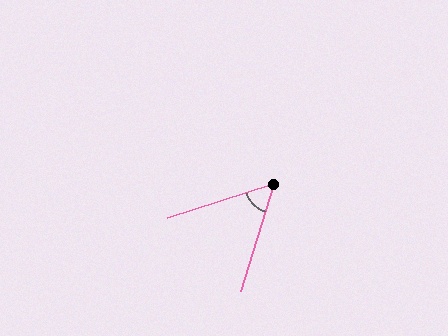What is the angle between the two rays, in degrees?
Approximately 55 degrees.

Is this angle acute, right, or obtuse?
It is acute.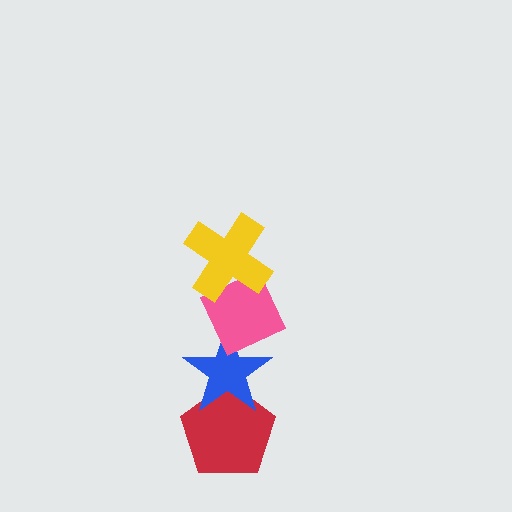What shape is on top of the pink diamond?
The yellow cross is on top of the pink diamond.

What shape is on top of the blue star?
The pink diamond is on top of the blue star.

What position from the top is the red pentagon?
The red pentagon is 4th from the top.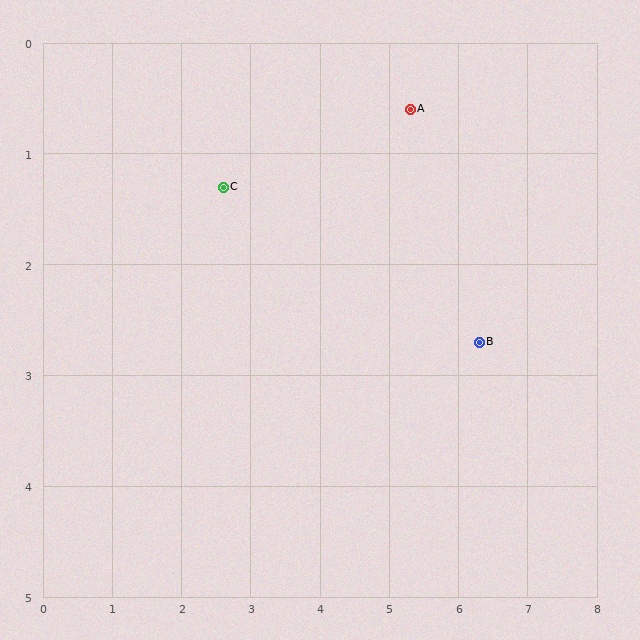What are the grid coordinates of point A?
Point A is at approximately (5.3, 0.6).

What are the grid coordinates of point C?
Point C is at approximately (2.6, 1.3).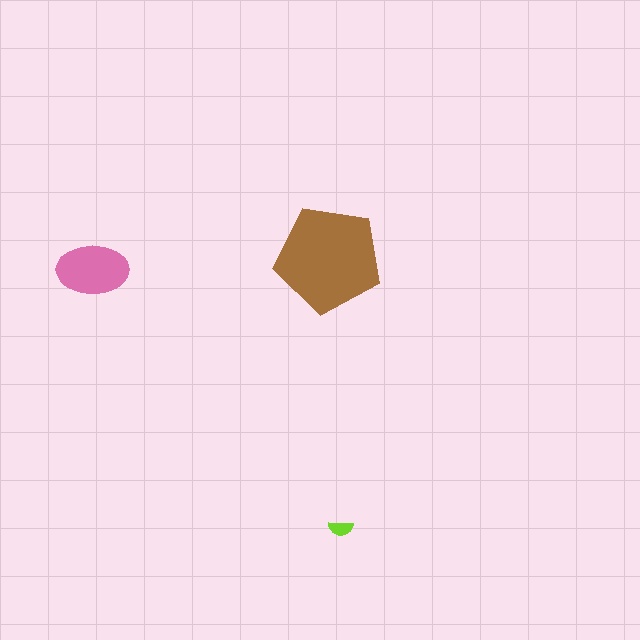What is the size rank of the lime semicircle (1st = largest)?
3rd.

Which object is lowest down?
The lime semicircle is bottommost.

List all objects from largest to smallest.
The brown pentagon, the pink ellipse, the lime semicircle.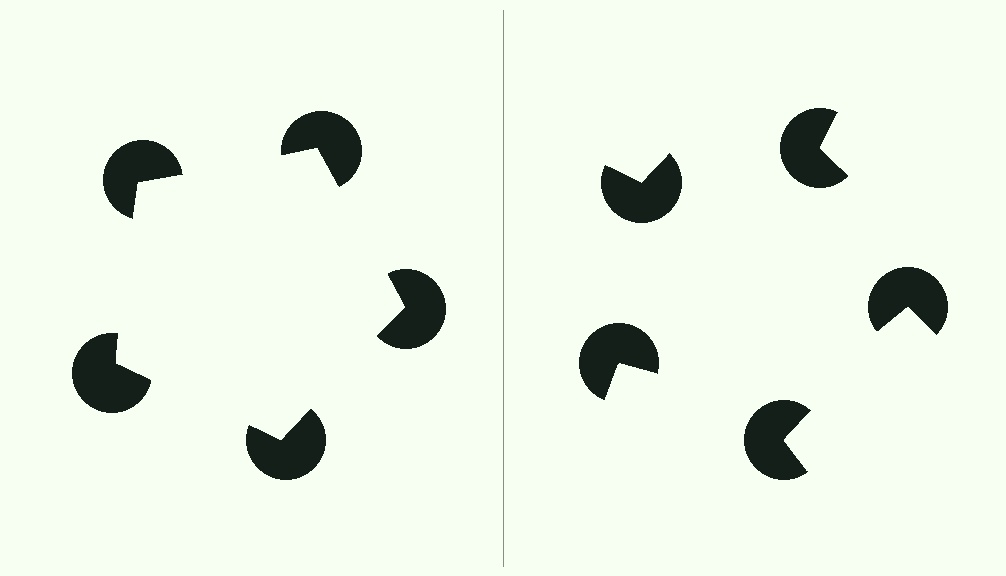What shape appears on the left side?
An illusory pentagon.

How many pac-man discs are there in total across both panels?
10 — 5 on each side.